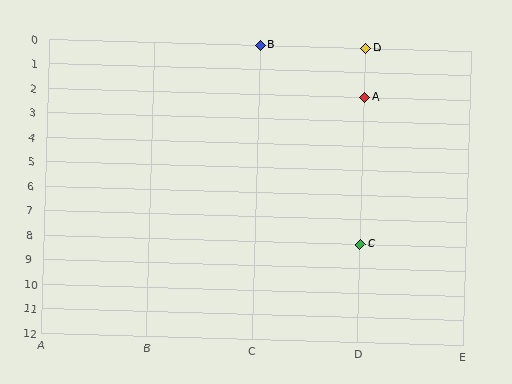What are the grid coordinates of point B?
Point B is at grid coordinates (C, 0).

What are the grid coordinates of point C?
Point C is at grid coordinates (D, 8).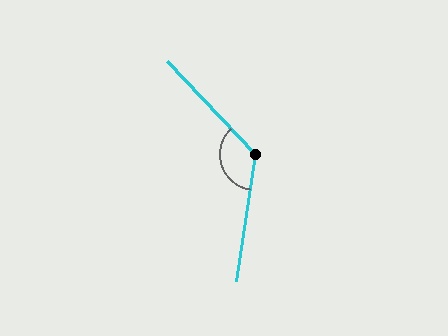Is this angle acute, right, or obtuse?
It is obtuse.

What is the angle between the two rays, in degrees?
Approximately 128 degrees.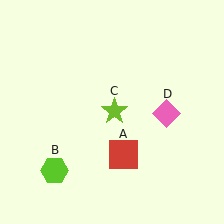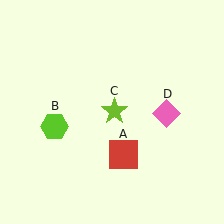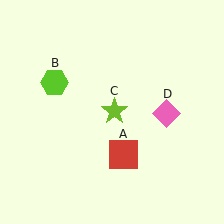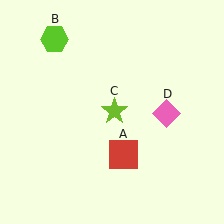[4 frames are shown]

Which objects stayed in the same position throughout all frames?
Red square (object A) and lime star (object C) and pink diamond (object D) remained stationary.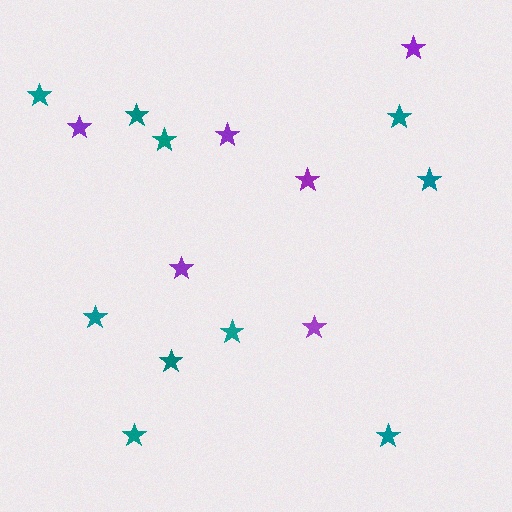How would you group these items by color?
There are 2 groups: one group of teal stars (10) and one group of purple stars (6).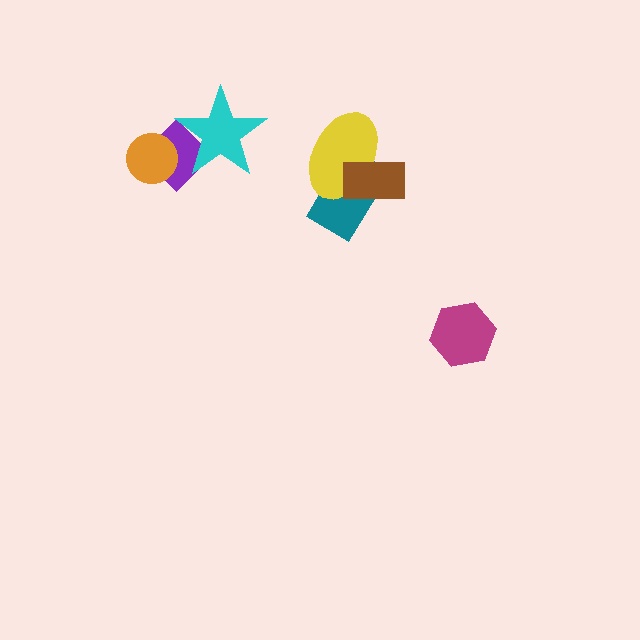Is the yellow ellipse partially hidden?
Yes, it is partially covered by another shape.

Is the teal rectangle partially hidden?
Yes, it is partially covered by another shape.